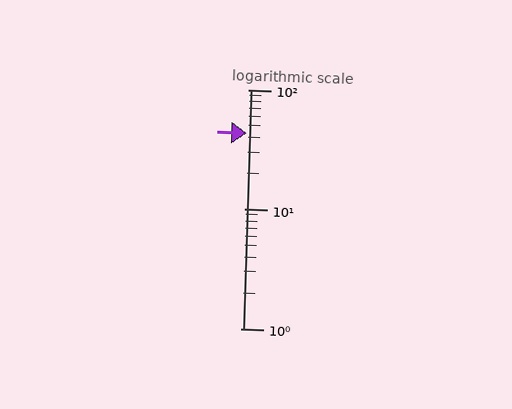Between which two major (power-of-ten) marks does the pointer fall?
The pointer is between 10 and 100.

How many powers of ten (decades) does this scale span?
The scale spans 2 decades, from 1 to 100.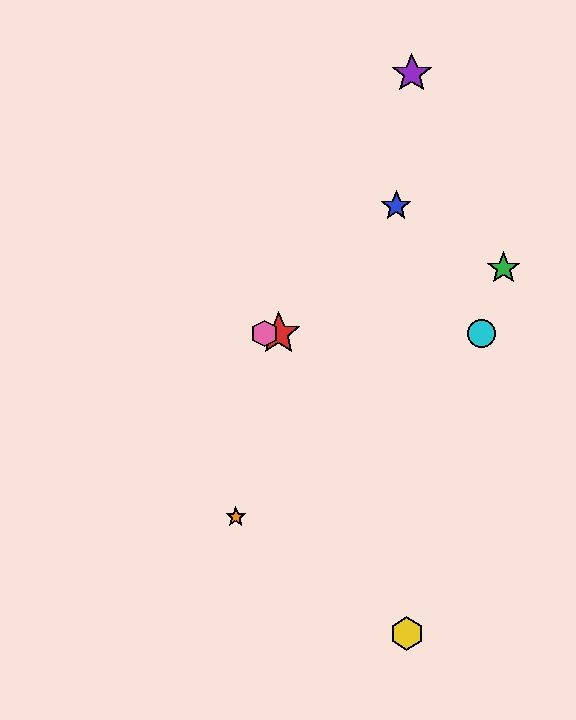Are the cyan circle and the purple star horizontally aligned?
No, the cyan circle is at y≈333 and the purple star is at y≈73.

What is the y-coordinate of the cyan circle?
The cyan circle is at y≈333.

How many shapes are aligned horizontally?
3 shapes (the red star, the cyan circle, the pink hexagon) are aligned horizontally.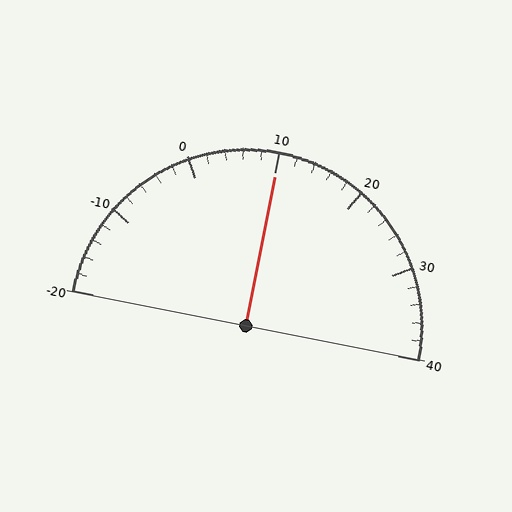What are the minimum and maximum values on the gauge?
The gauge ranges from -20 to 40.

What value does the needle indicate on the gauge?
The needle indicates approximately 10.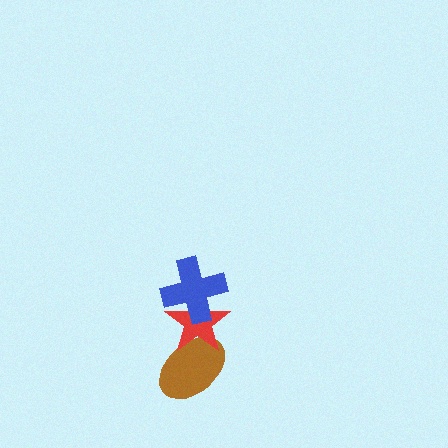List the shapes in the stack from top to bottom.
From top to bottom: the blue cross, the red star, the brown ellipse.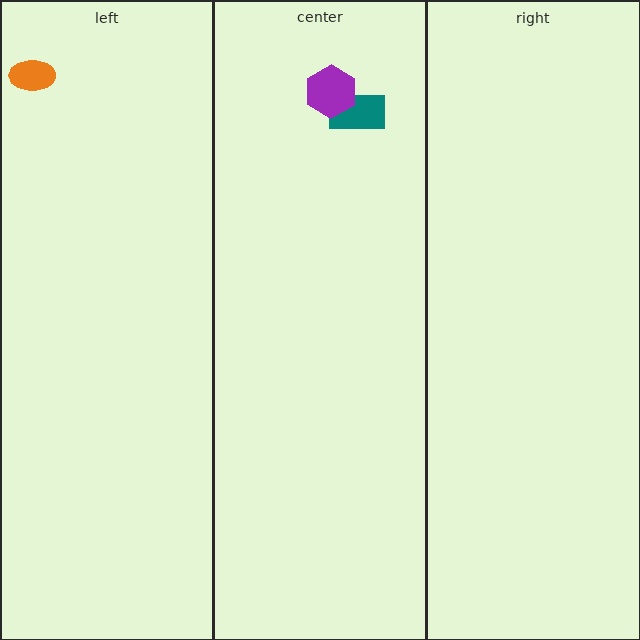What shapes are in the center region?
The teal rectangle, the purple hexagon.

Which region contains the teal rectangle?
The center region.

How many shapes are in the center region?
2.